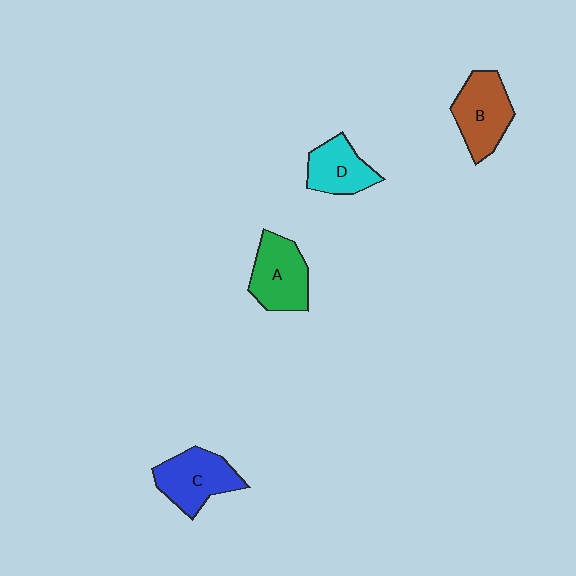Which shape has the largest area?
Shape B (brown).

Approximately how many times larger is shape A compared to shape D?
Approximately 1.2 times.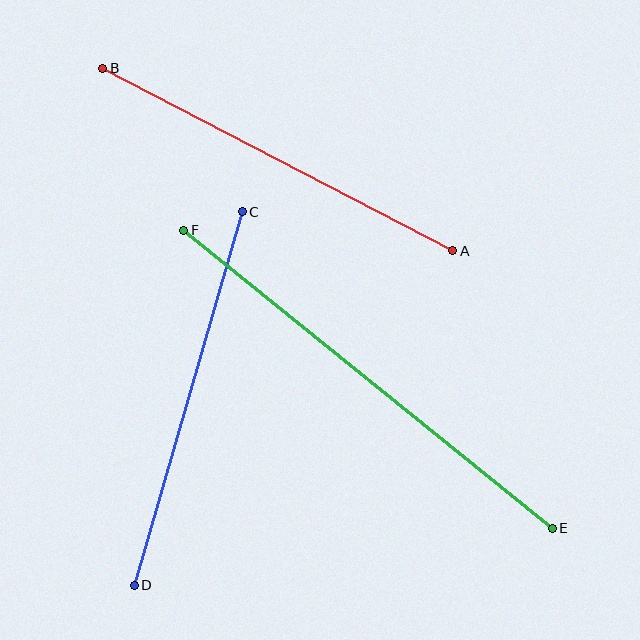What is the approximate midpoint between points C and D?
The midpoint is at approximately (188, 398) pixels.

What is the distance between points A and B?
The distance is approximately 395 pixels.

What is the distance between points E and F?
The distance is approximately 474 pixels.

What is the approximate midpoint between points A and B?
The midpoint is at approximately (278, 160) pixels.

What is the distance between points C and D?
The distance is approximately 389 pixels.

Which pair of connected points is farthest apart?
Points E and F are farthest apart.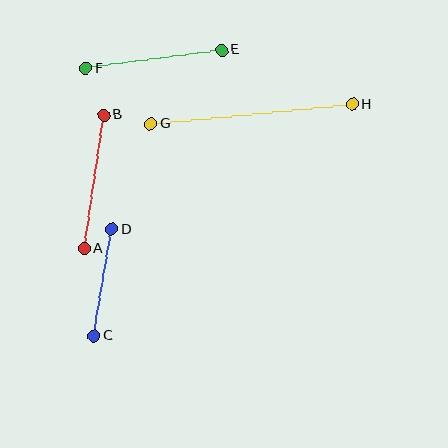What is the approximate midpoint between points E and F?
The midpoint is at approximately (154, 59) pixels.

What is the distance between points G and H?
The distance is approximately 203 pixels.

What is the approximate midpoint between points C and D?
The midpoint is at approximately (103, 283) pixels.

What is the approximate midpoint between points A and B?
The midpoint is at approximately (94, 182) pixels.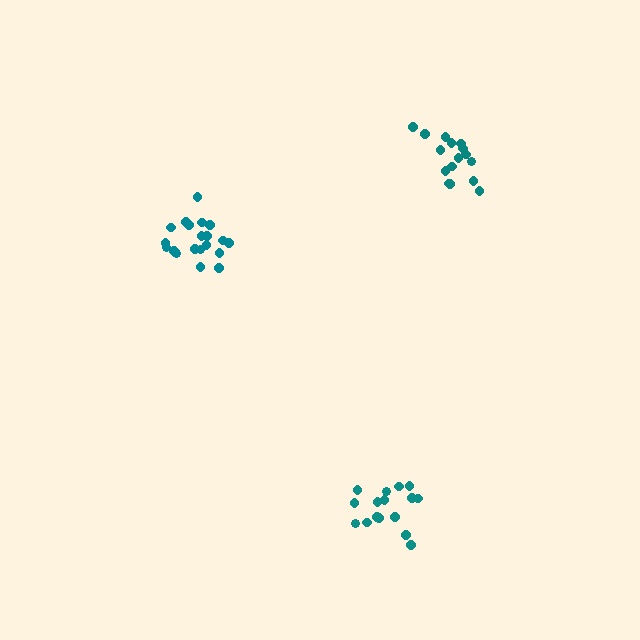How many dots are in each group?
Group 1: 16 dots, Group 2: 16 dots, Group 3: 20 dots (52 total).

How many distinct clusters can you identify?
There are 3 distinct clusters.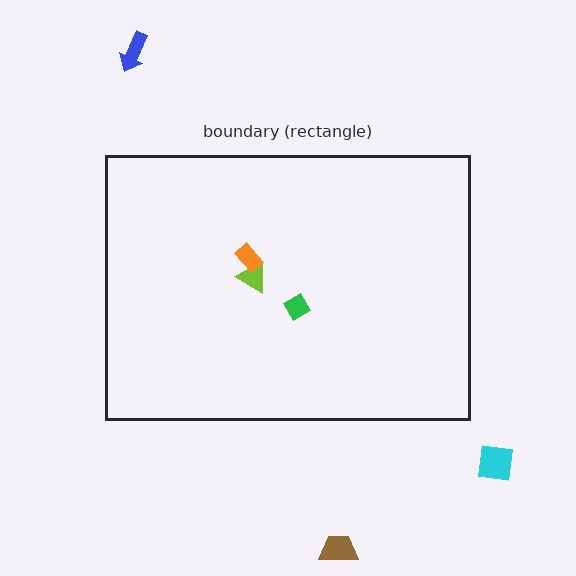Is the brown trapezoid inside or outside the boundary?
Outside.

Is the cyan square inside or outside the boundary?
Outside.